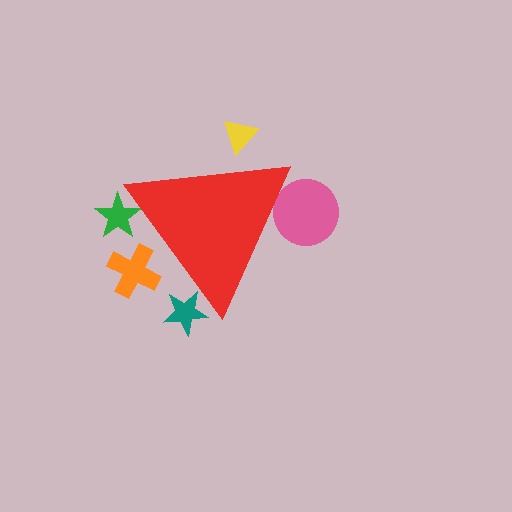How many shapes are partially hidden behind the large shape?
5 shapes are partially hidden.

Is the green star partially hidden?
Yes, the green star is partially hidden behind the red triangle.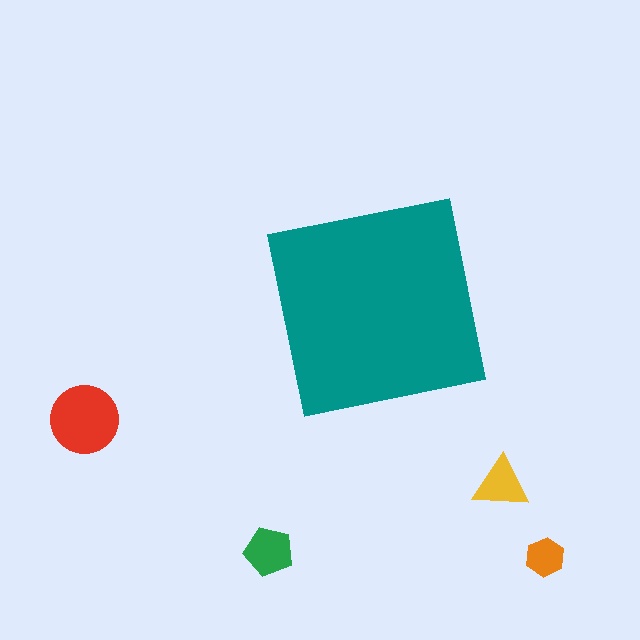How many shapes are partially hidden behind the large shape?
0 shapes are partially hidden.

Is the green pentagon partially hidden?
No, the green pentagon is fully visible.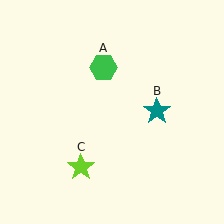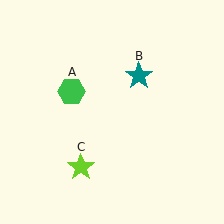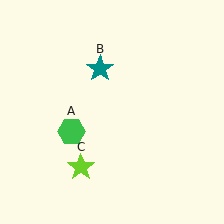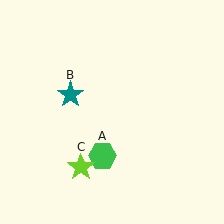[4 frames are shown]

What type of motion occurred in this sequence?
The green hexagon (object A), teal star (object B) rotated counterclockwise around the center of the scene.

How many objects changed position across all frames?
2 objects changed position: green hexagon (object A), teal star (object B).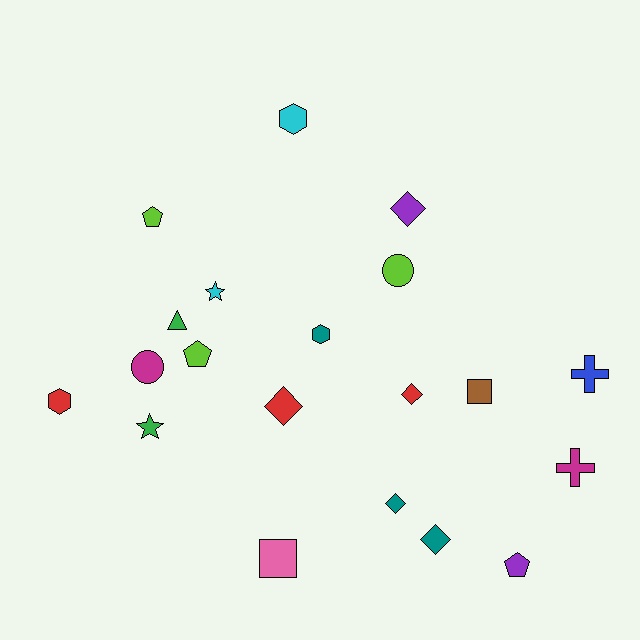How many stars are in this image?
There are 2 stars.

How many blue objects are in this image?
There is 1 blue object.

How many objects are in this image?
There are 20 objects.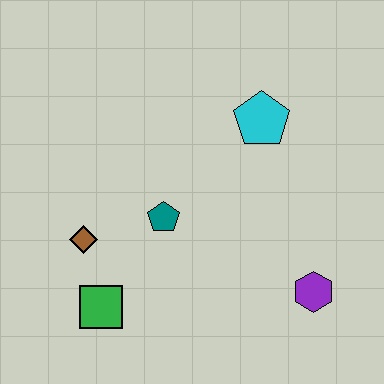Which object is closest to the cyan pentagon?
The teal pentagon is closest to the cyan pentagon.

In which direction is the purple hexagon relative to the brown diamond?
The purple hexagon is to the right of the brown diamond.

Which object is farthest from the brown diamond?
The purple hexagon is farthest from the brown diamond.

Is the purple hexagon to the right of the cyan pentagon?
Yes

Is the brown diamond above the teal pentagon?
No